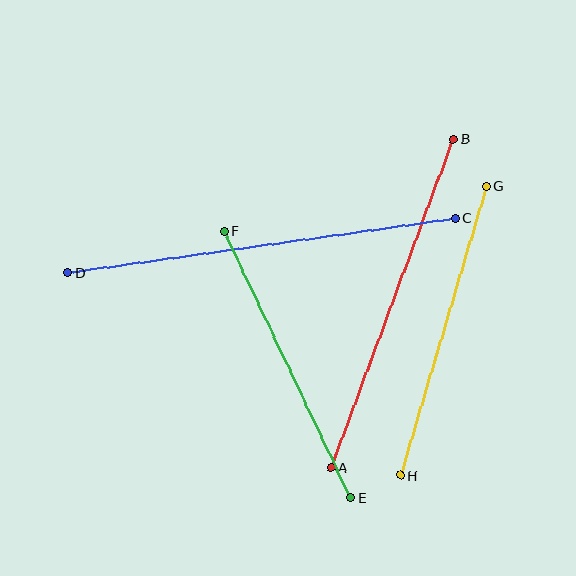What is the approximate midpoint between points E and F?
The midpoint is at approximately (287, 365) pixels.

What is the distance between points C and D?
The distance is approximately 391 pixels.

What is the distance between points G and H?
The distance is approximately 301 pixels.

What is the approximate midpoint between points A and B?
The midpoint is at approximately (392, 303) pixels.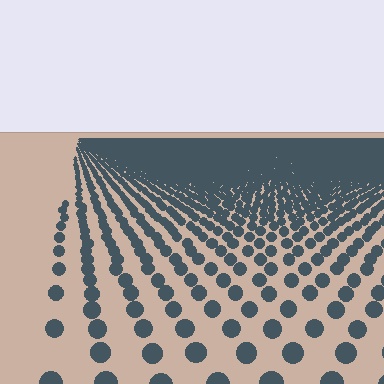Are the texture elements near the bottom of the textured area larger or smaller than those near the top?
Larger. Near the bottom, elements are closer to the viewer and appear at a bigger on-screen size.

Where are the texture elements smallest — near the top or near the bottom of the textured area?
Near the top.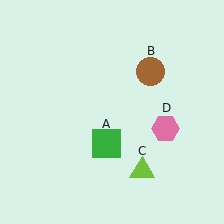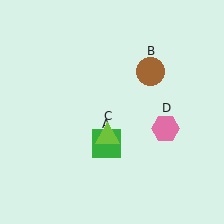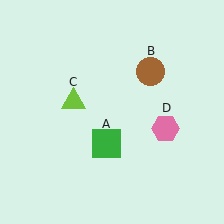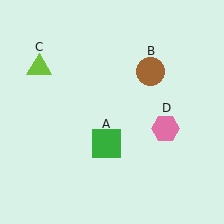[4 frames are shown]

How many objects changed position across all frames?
1 object changed position: lime triangle (object C).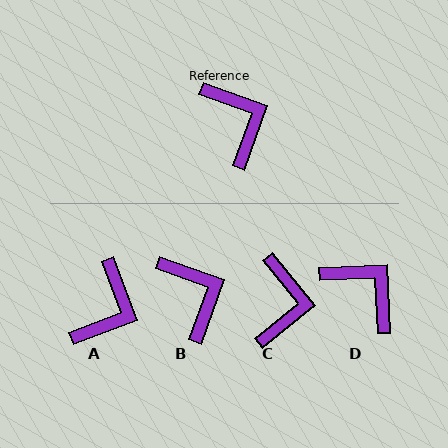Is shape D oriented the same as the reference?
No, it is off by about 22 degrees.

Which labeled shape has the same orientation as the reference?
B.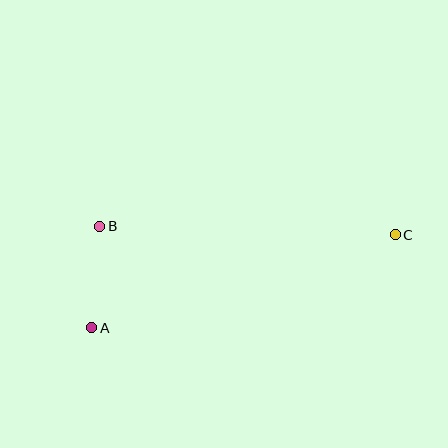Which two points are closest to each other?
Points A and B are closest to each other.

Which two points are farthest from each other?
Points A and C are farthest from each other.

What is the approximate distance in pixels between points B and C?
The distance between B and C is approximately 296 pixels.